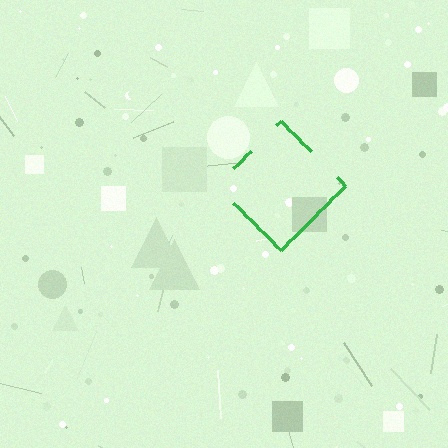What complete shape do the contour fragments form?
The contour fragments form a diamond.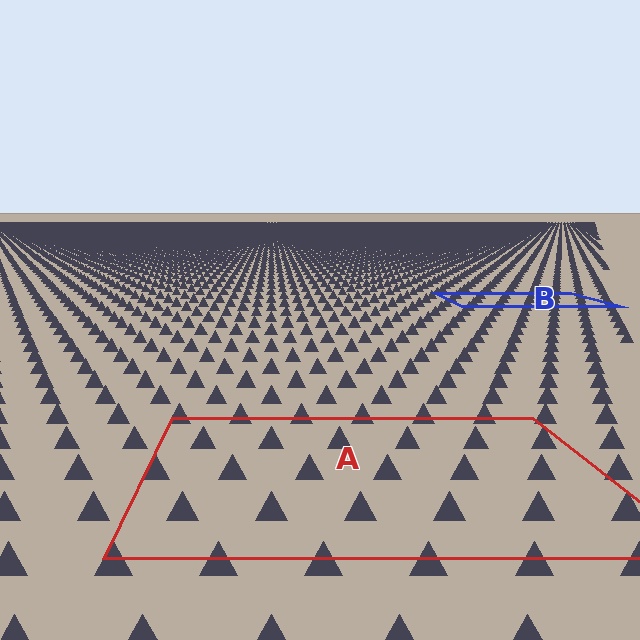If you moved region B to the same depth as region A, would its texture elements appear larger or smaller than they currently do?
They would appear larger. At a closer depth, the same texture elements are projected at a bigger on-screen size.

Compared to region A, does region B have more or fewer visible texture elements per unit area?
Region B has more texture elements per unit area — they are packed more densely because it is farther away.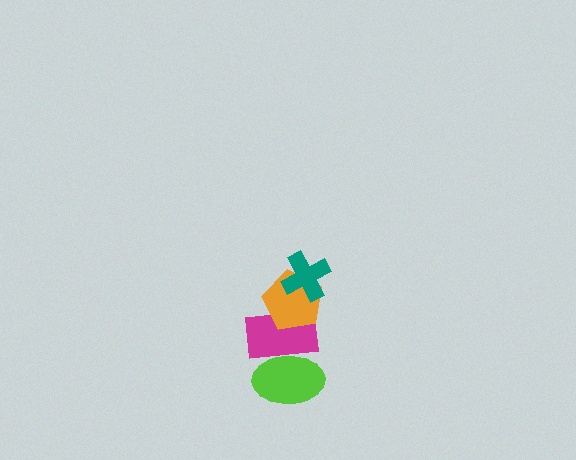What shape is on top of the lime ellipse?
The magenta rectangle is on top of the lime ellipse.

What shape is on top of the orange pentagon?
The teal cross is on top of the orange pentagon.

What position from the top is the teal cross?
The teal cross is 1st from the top.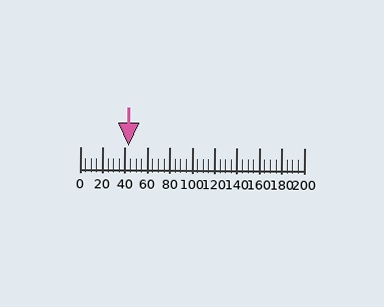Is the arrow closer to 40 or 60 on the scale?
The arrow is closer to 40.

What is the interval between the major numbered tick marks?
The major tick marks are spaced 20 units apart.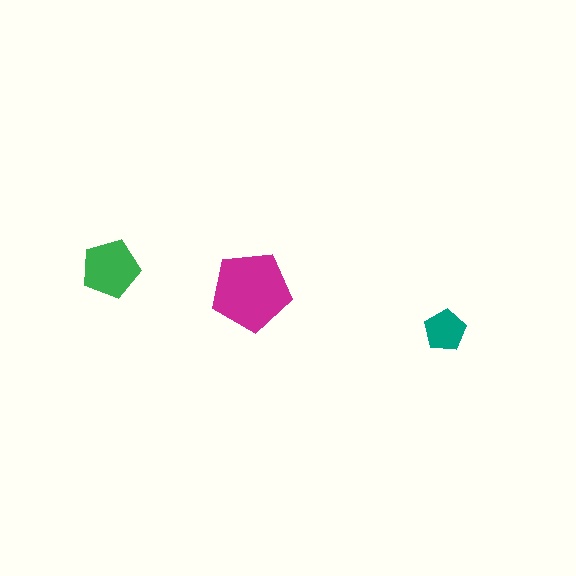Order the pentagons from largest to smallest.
the magenta one, the green one, the teal one.